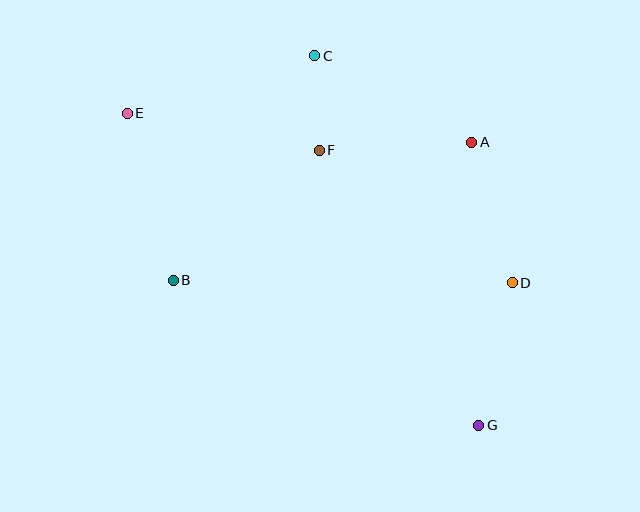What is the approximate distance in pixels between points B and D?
The distance between B and D is approximately 339 pixels.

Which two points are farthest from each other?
Points E and G are farthest from each other.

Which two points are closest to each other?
Points C and F are closest to each other.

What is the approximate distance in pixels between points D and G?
The distance between D and G is approximately 146 pixels.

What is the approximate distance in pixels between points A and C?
The distance between A and C is approximately 179 pixels.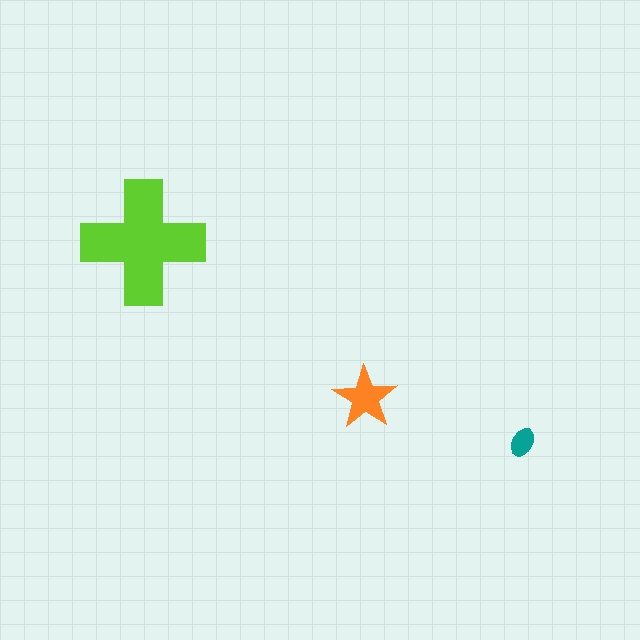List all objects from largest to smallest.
The lime cross, the orange star, the teal ellipse.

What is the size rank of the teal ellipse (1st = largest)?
3rd.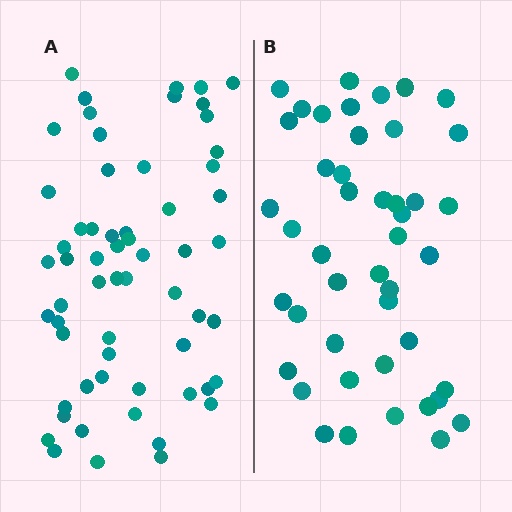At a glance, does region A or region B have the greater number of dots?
Region A (the left region) has more dots.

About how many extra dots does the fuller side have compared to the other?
Region A has approximately 15 more dots than region B.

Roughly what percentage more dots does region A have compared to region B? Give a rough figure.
About 35% more.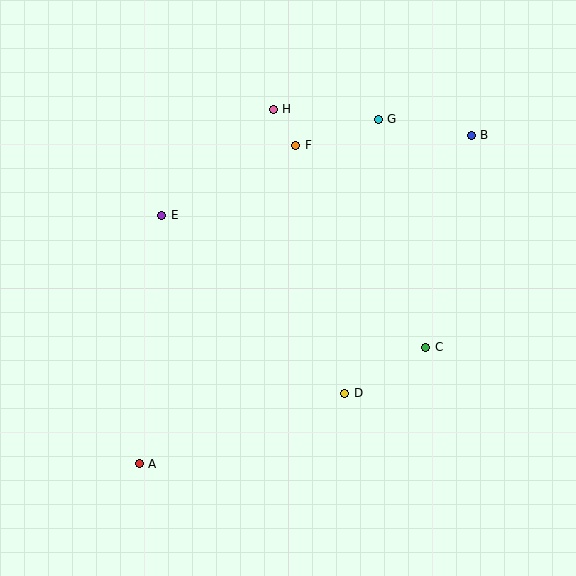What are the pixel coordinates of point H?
Point H is at (273, 109).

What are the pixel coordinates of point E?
Point E is at (162, 215).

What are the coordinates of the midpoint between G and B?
The midpoint between G and B is at (425, 127).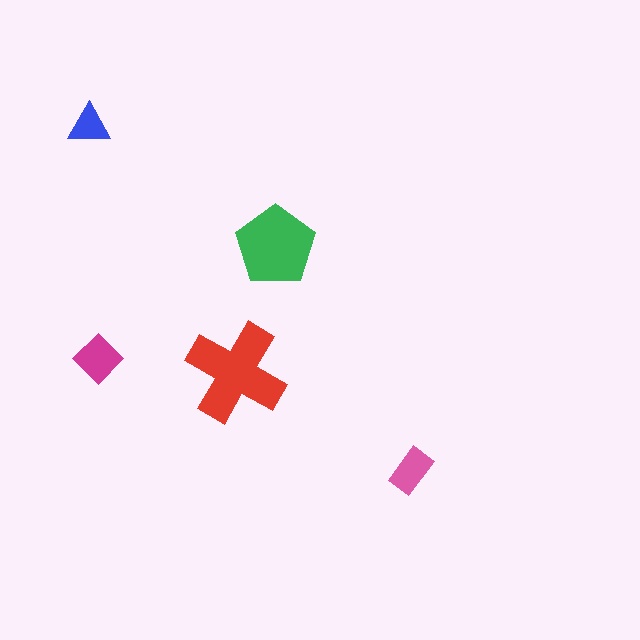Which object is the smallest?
The blue triangle.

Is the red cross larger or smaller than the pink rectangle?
Larger.